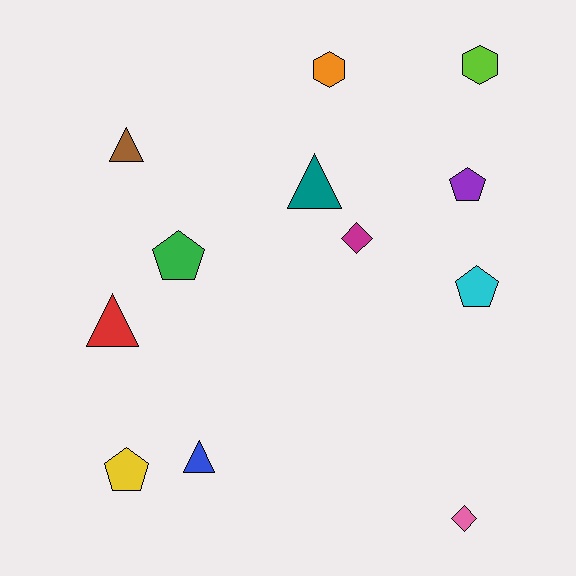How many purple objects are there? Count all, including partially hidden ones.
There is 1 purple object.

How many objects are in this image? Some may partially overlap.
There are 12 objects.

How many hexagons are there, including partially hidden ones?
There are 2 hexagons.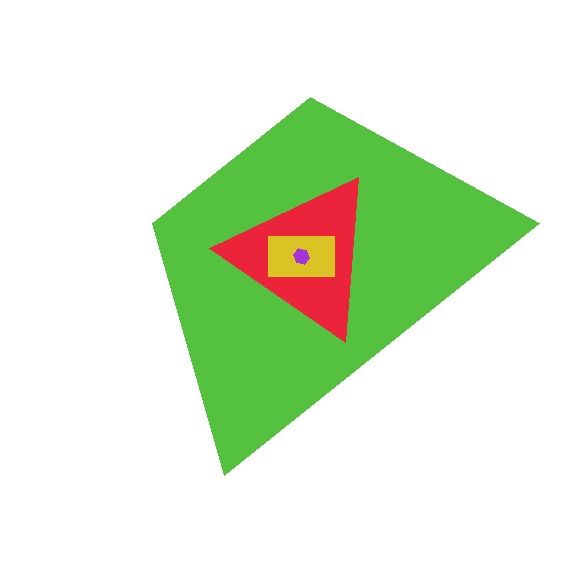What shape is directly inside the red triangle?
The yellow rectangle.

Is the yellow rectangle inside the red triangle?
Yes.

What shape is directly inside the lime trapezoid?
The red triangle.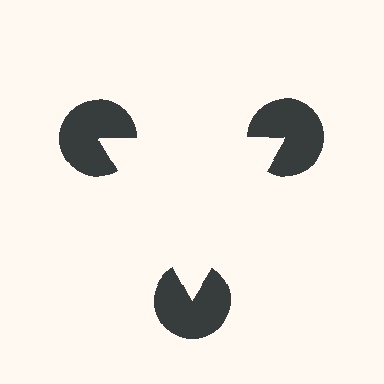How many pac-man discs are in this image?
There are 3 — one at each vertex of the illusory triangle.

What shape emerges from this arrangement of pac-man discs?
An illusory triangle — its edges are inferred from the aligned wedge cuts in the pac-man discs, not physically drawn.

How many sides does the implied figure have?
3 sides.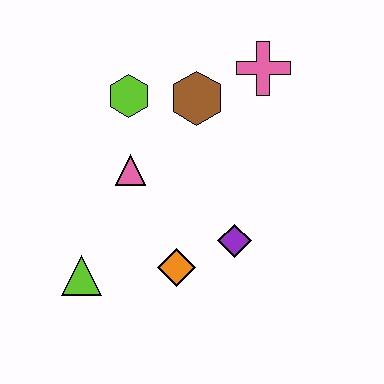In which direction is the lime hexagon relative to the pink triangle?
The lime hexagon is above the pink triangle.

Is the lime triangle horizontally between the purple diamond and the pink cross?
No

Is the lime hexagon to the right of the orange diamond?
No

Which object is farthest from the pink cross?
The lime triangle is farthest from the pink cross.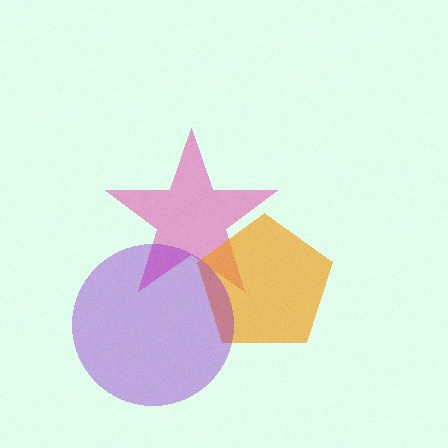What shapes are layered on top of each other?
The layered shapes are: a pink star, an orange pentagon, a purple circle.